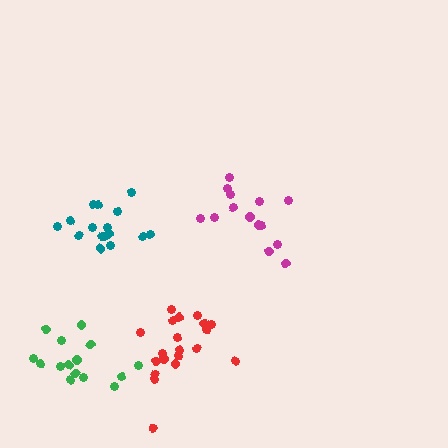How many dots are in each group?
Group 1: 15 dots, Group 2: 16 dots, Group 3: 20 dots, Group 4: 14 dots (65 total).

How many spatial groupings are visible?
There are 4 spatial groupings.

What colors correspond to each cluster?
The clusters are colored: green, teal, red, magenta.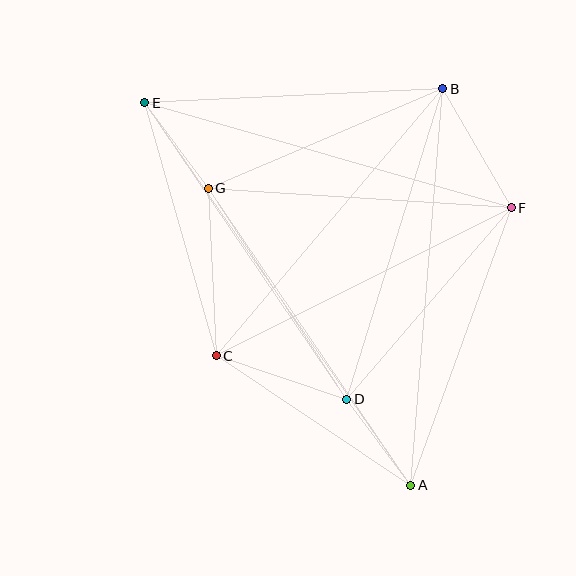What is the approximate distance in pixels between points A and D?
The distance between A and D is approximately 107 pixels.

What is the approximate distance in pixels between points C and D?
The distance between C and D is approximately 138 pixels.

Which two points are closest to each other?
Points E and G are closest to each other.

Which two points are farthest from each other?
Points A and E are farthest from each other.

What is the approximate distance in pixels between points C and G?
The distance between C and G is approximately 168 pixels.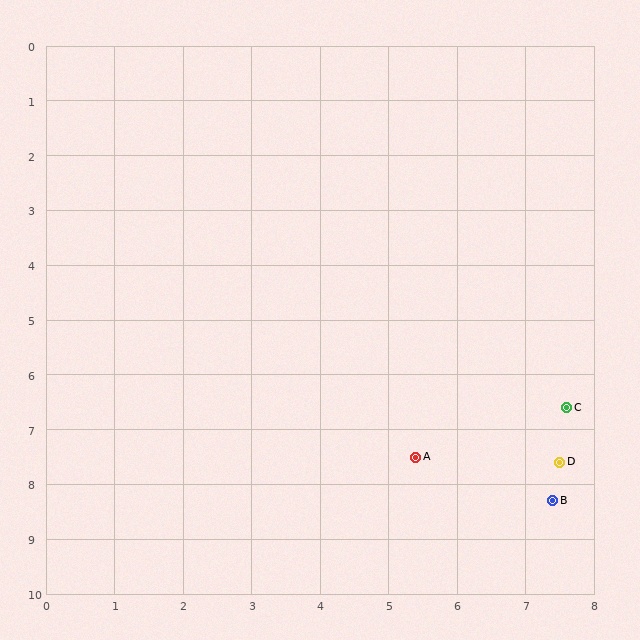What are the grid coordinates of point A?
Point A is at approximately (5.4, 7.5).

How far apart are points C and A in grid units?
Points C and A are about 2.4 grid units apart.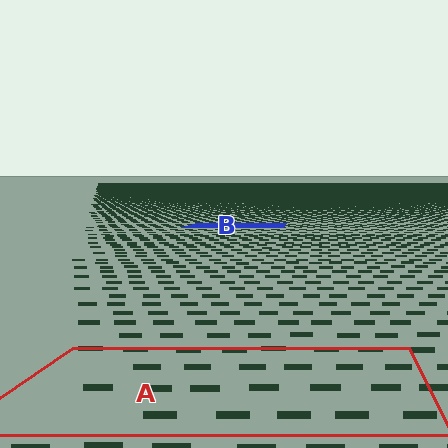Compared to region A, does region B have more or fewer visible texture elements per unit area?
Region B has more texture elements per unit area — they are packed more densely because it is farther away.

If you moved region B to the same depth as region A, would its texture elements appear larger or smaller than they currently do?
They would appear larger. At a closer depth, the same texture elements are projected at a bigger on-screen size.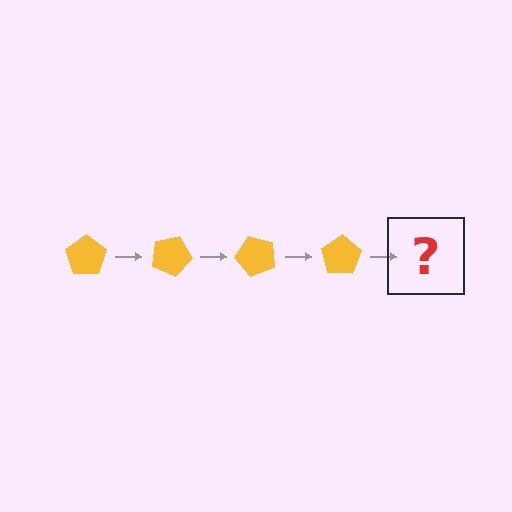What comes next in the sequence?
The next element should be a yellow pentagon rotated 100 degrees.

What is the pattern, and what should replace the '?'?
The pattern is that the pentagon rotates 25 degrees each step. The '?' should be a yellow pentagon rotated 100 degrees.